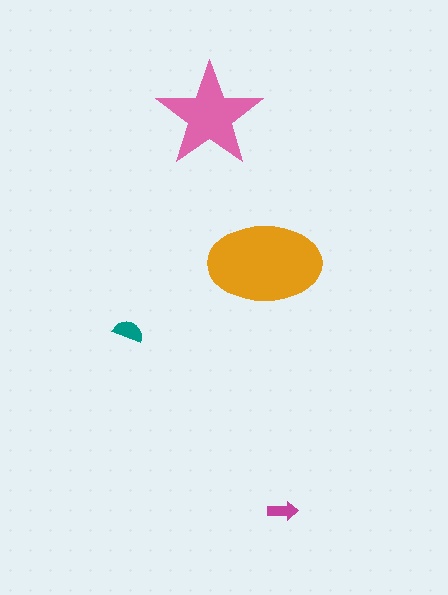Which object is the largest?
The orange ellipse.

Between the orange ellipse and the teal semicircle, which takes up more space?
The orange ellipse.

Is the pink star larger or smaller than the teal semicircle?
Larger.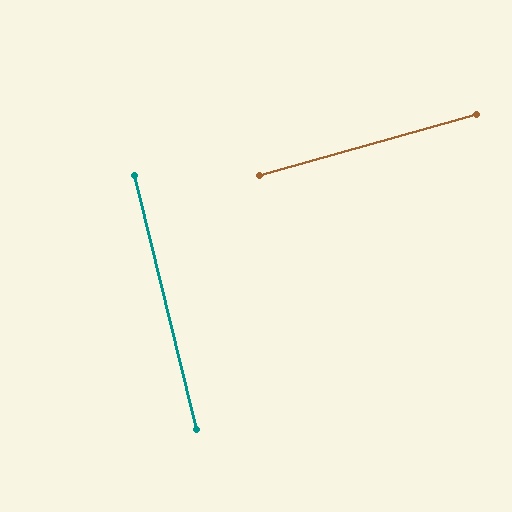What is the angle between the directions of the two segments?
Approximately 88 degrees.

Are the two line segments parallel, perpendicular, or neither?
Perpendicular — they meet at approximately 88°.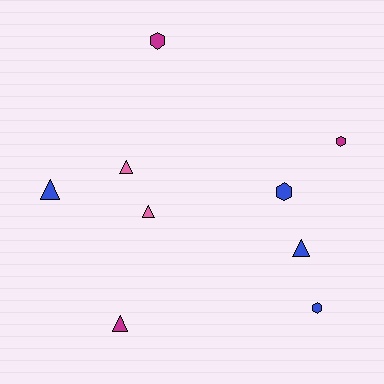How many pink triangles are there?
There are 2 pink triangles.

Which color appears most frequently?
Blue, with 4 objects.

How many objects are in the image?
There are 9 objects.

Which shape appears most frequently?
Triangle, with 5 objects.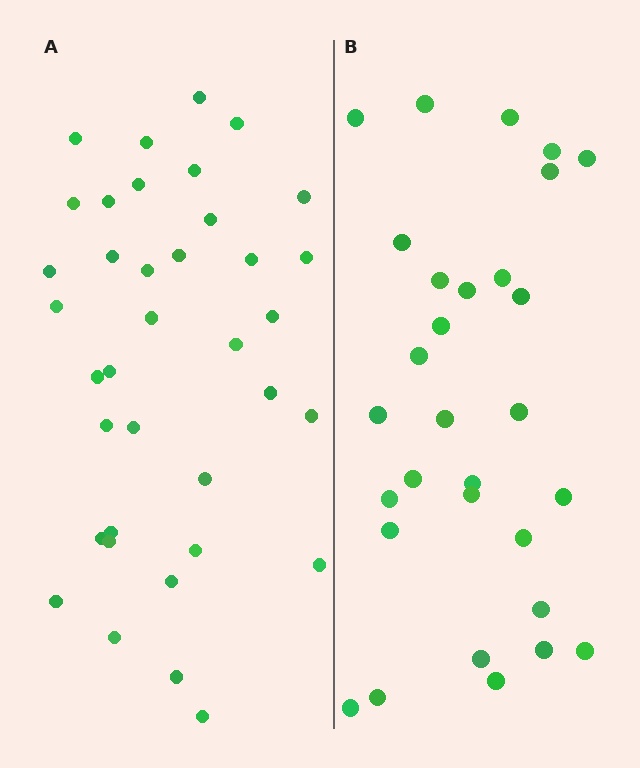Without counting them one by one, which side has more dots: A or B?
Region A (the left region) has more dots.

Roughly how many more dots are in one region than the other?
Region A has roughly 8 or so more dots than region B.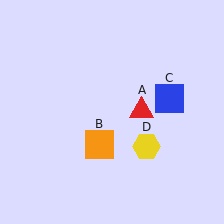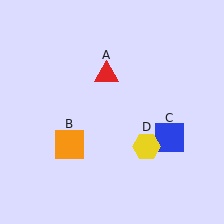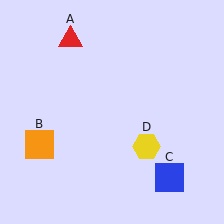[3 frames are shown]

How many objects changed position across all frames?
3 objects changed position: red triangle (object A), orange square (object B), blue square (object C).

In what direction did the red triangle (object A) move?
The red triangle (object A) moved up and to the left.